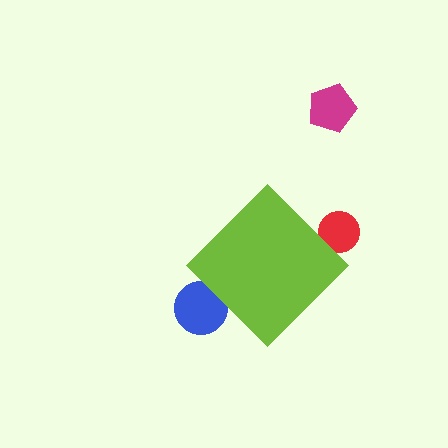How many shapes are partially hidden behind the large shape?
2 shapes are partially hidden.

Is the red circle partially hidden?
Yes, the red circle is partially hidden behind the lime diamond.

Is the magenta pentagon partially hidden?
No, the magenta pentagon is fully visible.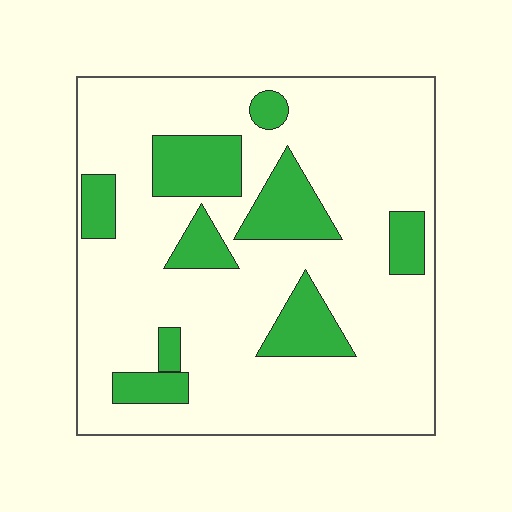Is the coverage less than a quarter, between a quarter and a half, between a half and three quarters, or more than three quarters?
Less than a quarter.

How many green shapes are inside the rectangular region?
9.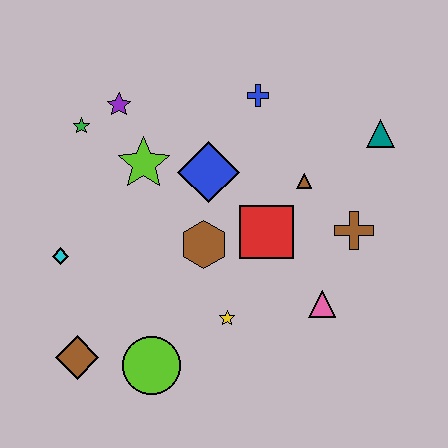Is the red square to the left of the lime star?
No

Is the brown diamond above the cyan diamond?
No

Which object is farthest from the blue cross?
The brown diamond is farthest from the blue cross.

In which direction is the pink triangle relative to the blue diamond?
The pink triangle is below the blue diamond.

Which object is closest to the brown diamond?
The lime circle is closest to the brown diamond.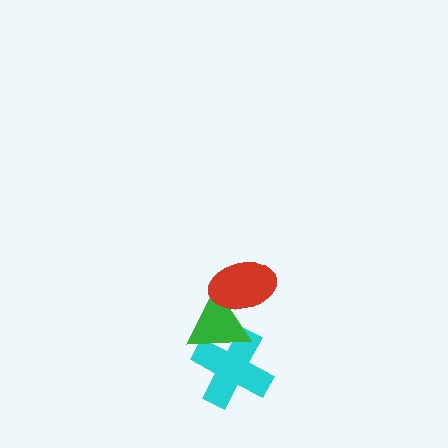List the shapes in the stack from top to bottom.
From top to bottom: the red ellipse, the green triangle, the cyan cross.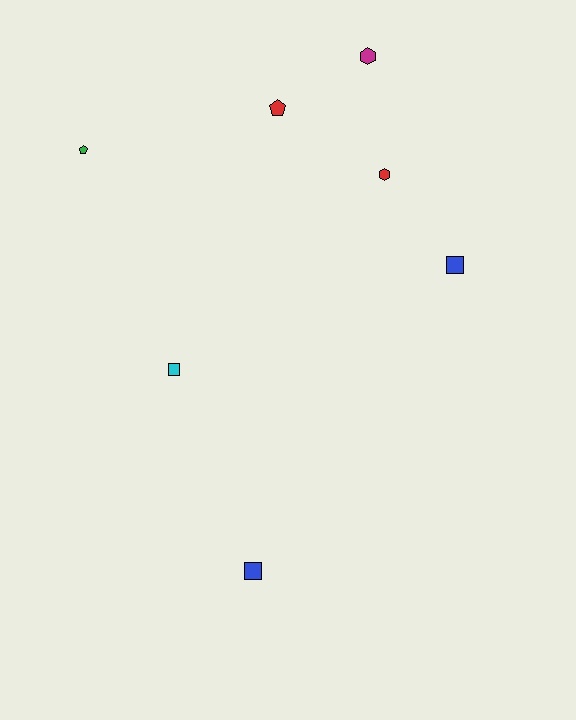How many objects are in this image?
There are 7 objects.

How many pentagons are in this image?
There are 2 pentagons.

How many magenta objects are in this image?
There is 1 magenta object.